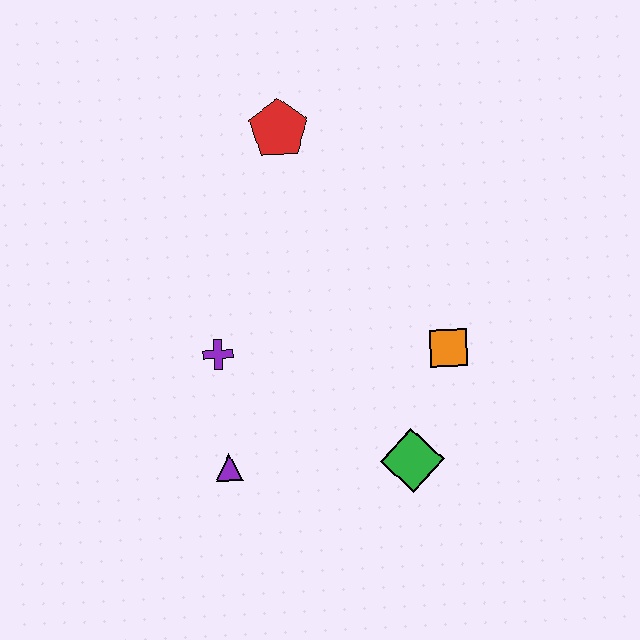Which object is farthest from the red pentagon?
The green diamond is farthest from the red pentagon.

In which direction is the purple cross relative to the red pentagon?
The purple cross is below the red pentagon.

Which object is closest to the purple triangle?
The purple cross is closest to the purple triangle.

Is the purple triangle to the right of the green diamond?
No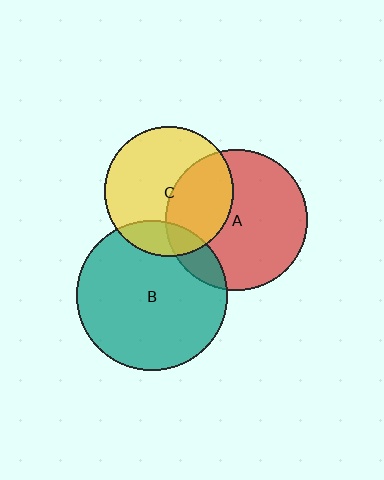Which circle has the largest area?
Circle B (teal).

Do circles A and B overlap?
Yes.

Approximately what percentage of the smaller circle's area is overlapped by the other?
Approximately 15%.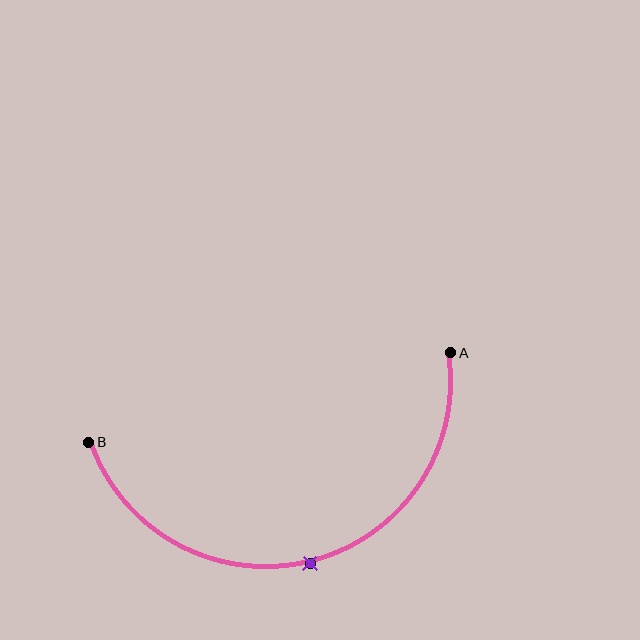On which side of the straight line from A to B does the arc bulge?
The arc bulges below the straight line connecting A and B.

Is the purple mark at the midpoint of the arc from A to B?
Yes. The purple mark lies on the arc at equal arc-length from both A and B — it is the arc midpoint.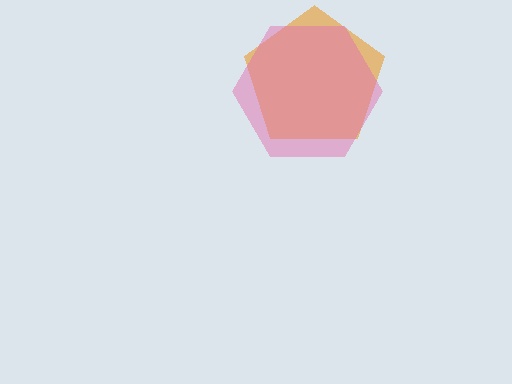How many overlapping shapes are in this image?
There are 2 overlapping shapes in the image.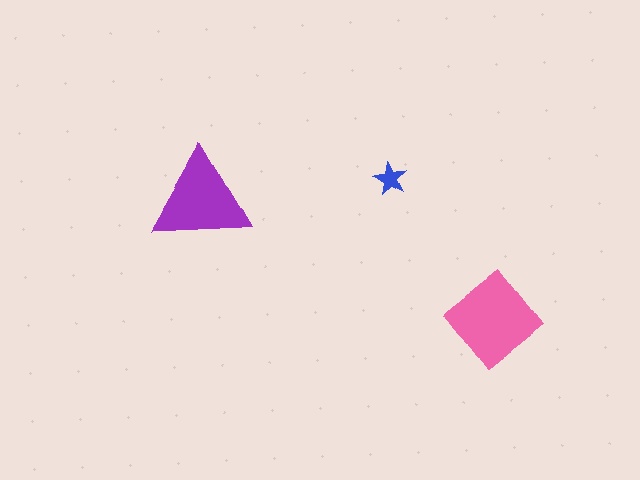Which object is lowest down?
The pink diamond is bottommost.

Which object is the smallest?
The blue star.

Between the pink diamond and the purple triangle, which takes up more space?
The pink diamond.